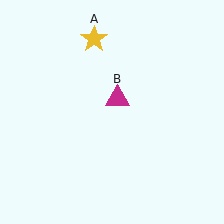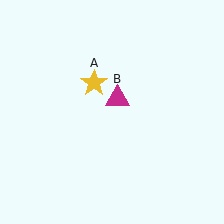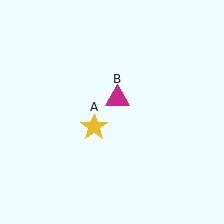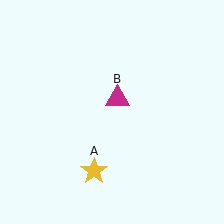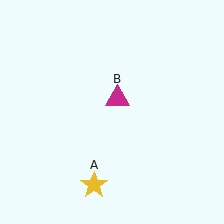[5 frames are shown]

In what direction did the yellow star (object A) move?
The yellow star (object A) moved down.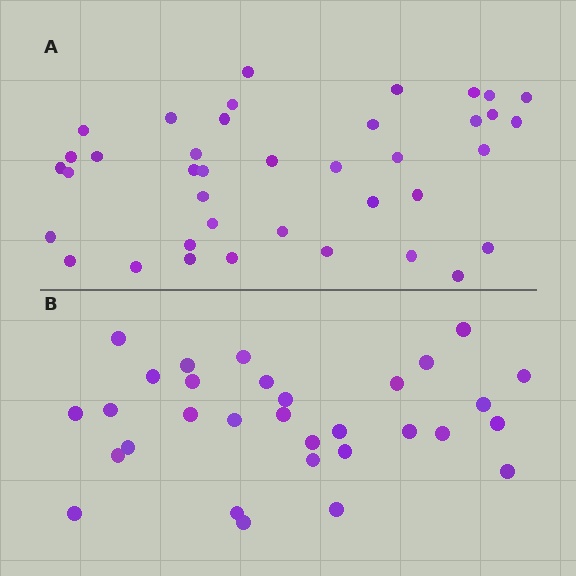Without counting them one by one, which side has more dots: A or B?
Region A (the top region) has more dots.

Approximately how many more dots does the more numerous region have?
Region A has roughly 8 or so more dots than region B.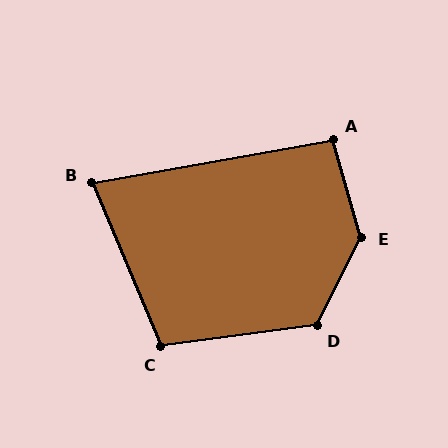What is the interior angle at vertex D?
Approximately 124 degrees (obtuse).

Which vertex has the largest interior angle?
E, at approximately 138 degrees.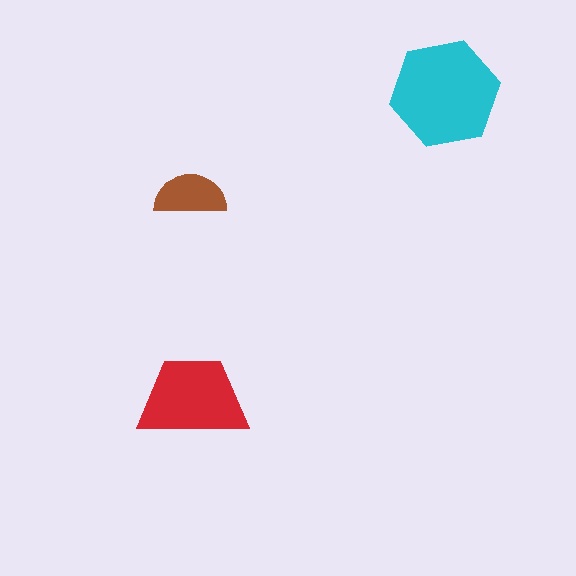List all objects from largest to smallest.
The cyan hexagon, the red trapezoid, the brown semicircle.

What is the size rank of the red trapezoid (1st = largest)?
2nd.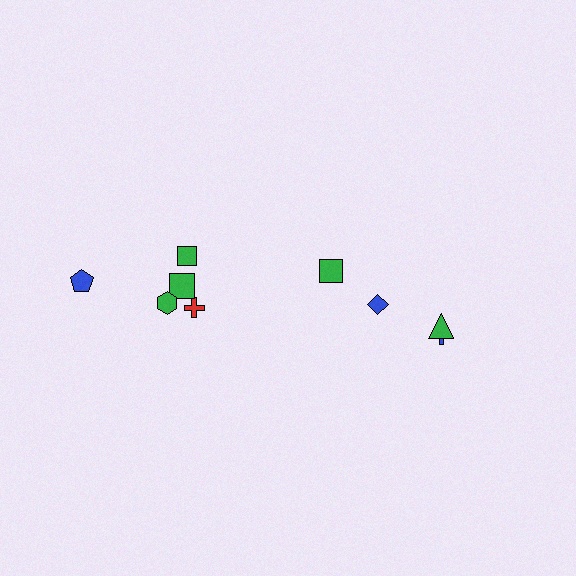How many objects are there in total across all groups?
There are 9 objects.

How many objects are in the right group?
There are 3 objects.